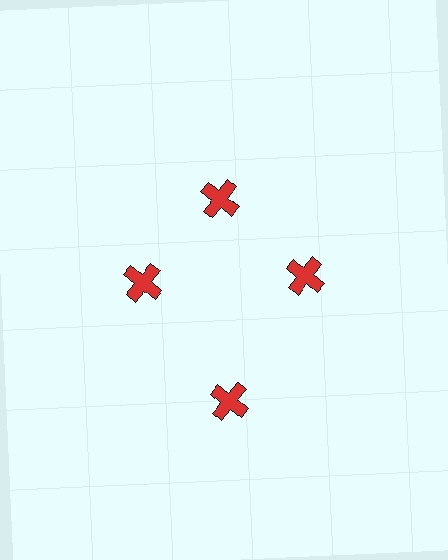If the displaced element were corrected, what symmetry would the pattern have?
It would have 4-fold rotational symmetry — the pattern would map onto itself every 90 degrees.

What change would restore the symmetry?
The symmetry would be restored by moving it inward, back onto the ring so that all 4 crosses sit at equal angles and equal distance from the center.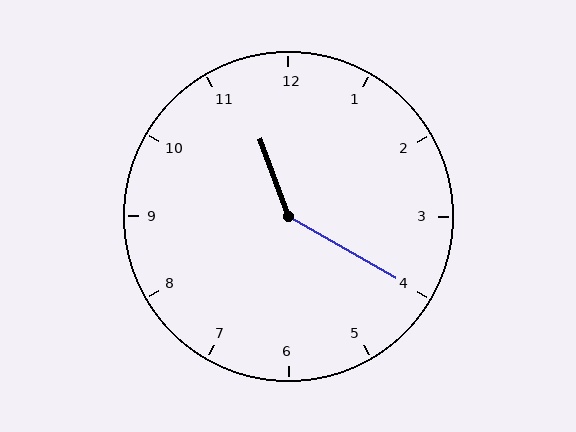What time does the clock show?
11:20.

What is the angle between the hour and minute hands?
Approximately 140 degrees.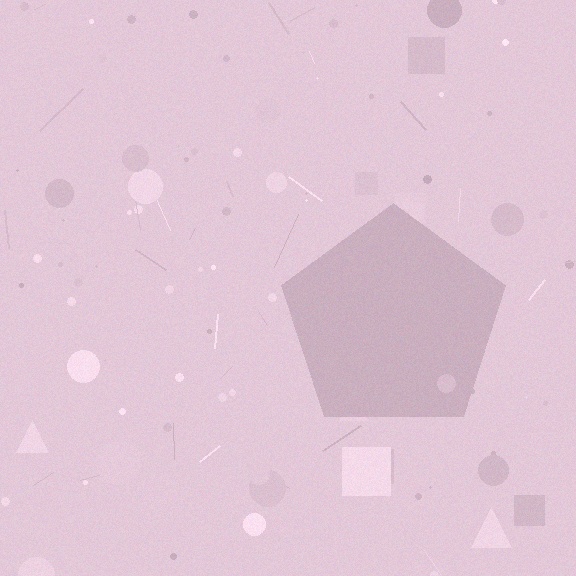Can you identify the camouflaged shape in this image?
The camouflaged shape is a pentagon.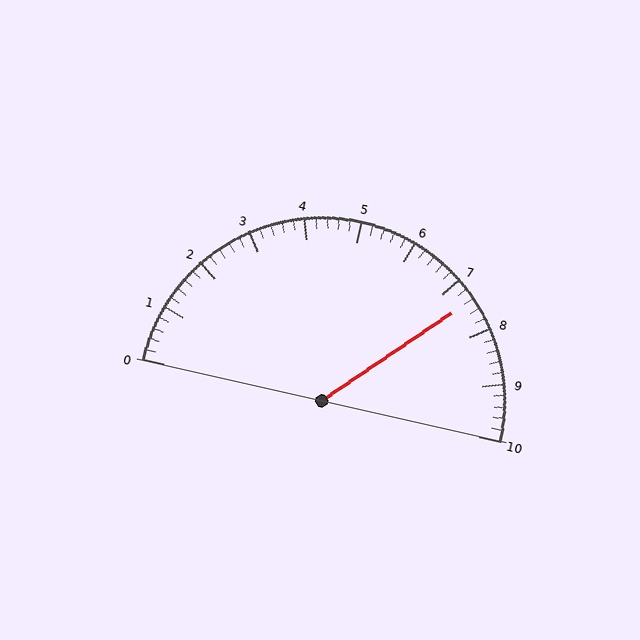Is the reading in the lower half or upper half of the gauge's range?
The reading is in the upper half of the range (0 to 10).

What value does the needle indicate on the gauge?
The needle indicates approximately 7.4.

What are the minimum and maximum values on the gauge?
The gauge ranges from 0 to 10.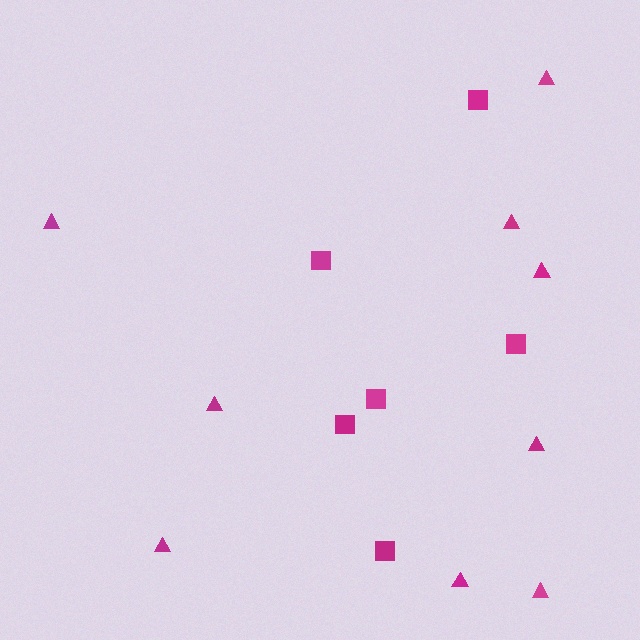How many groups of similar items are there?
There are 2 groups: one group of squares (6) and one group of triangles (9).